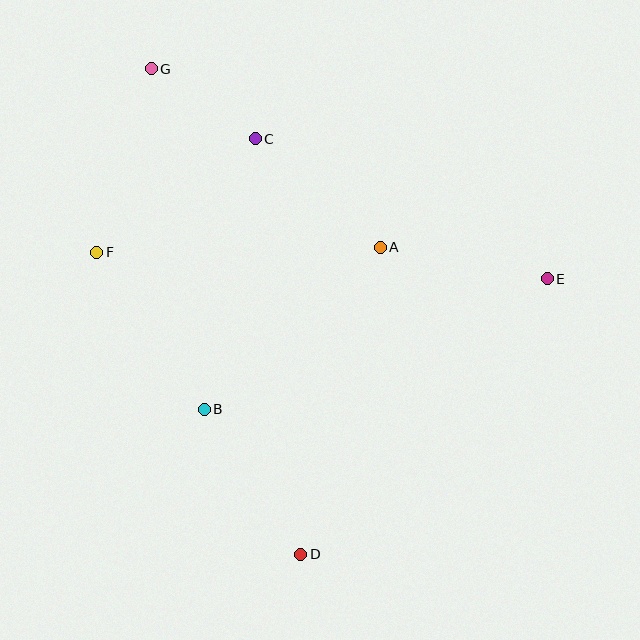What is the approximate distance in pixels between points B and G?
The distance between B and G is approximately 345 pixels.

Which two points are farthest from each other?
Points D and G are farthest from each other.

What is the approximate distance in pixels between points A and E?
The distance between A and E is approximately 170 pixels.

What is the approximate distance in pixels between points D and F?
The distance between D and F is approximately 364 pixels.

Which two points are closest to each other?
Points C and G are closest to each other.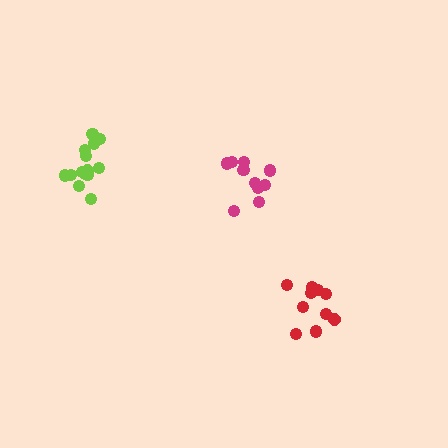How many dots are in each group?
Group 1: 10 dots, Group 2: 14 dots, Group 3: 10 dots (34 total).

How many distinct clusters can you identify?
There are 3 distinct clusters.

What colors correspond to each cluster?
The clusters are colored: magenta, lime, red.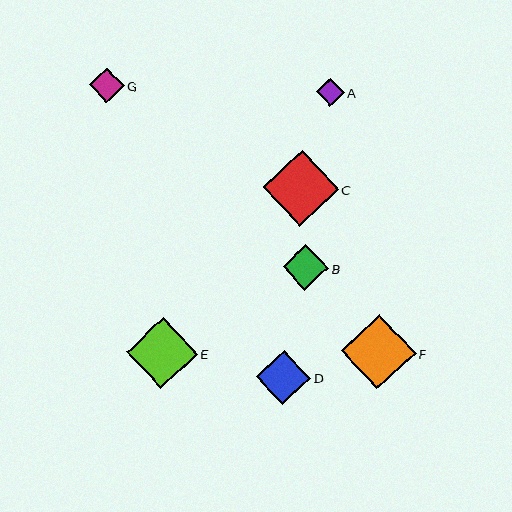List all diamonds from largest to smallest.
From largest to smallest: C, F, E, D, B, G, A.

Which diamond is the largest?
Diamond C is the largest with a size of approximately 76 pixels.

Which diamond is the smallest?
Diamond A is the smallest with a size of approximately 28 pixels.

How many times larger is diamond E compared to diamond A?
Diamond E is approximately 2.5 times the size of diamond A.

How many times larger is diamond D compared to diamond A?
Diamond D is approximately 1.9 times the size of diamond A.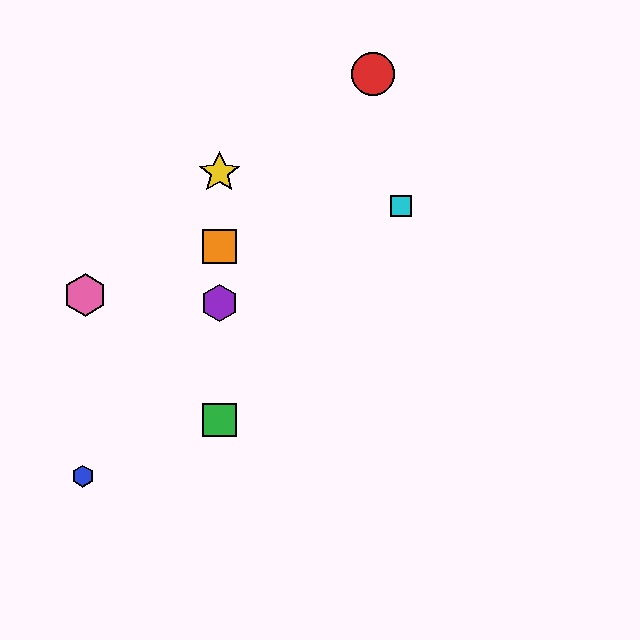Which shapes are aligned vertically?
The green square, the yellow star, the purple hexagon, the orange square are aligned vertically.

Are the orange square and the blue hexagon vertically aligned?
No, the orange square is at x≈219 and the blue hexagon is at x≈83.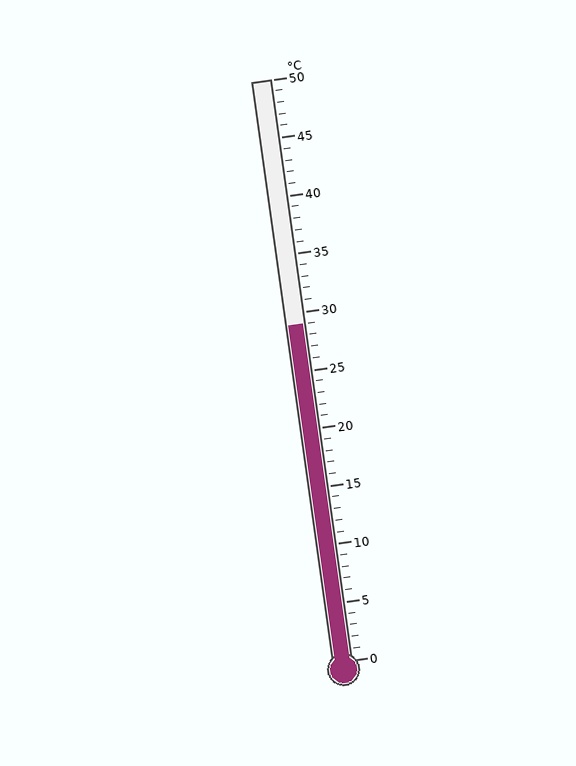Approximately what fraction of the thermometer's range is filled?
The thermometer is filled to approximately 60% of its range.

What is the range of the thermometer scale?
The thermometer scale ranges from 0°C to 50°C.